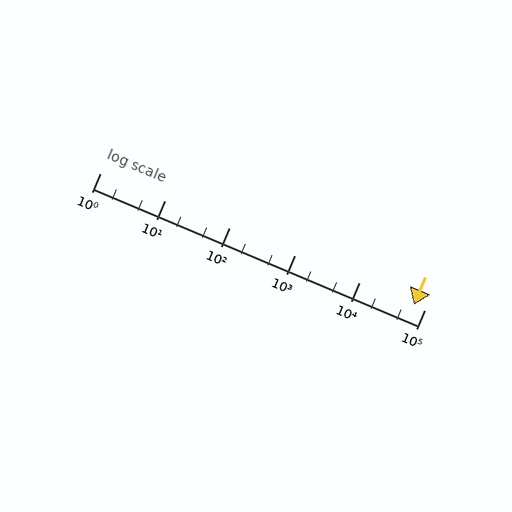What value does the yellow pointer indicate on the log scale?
The pointer indicates approximately 69000.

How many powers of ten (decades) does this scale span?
The scale spans 5 decades, from 1 to 100000.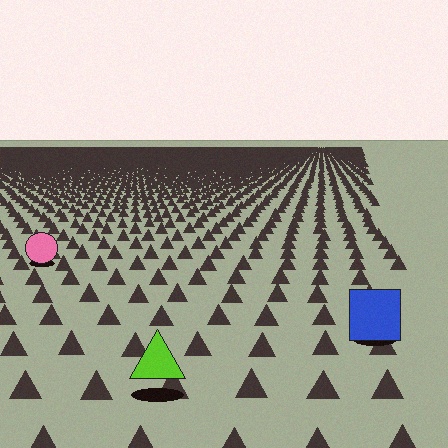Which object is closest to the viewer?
The lime triangle is closest. The texture marks near it are larger and more spread out.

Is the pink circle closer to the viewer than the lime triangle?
No. The lime triangle is closer — you can tell from the texture gradient: the ground texture is coarser near it.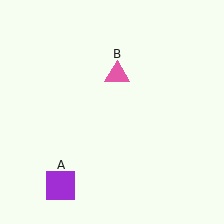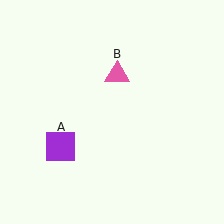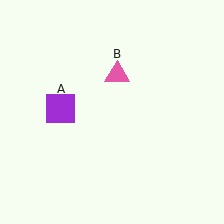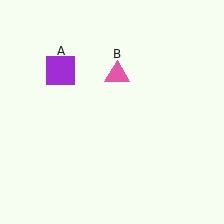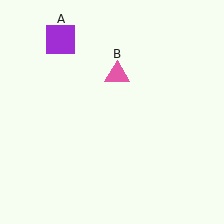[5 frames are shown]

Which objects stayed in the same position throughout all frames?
Pink triangle (object B) remained stationary.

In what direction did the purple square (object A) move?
The purple square (object A) moved up.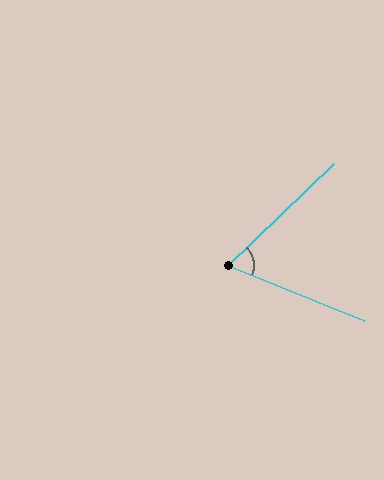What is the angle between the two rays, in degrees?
Approximately 66 degrees.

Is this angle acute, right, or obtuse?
It is acute.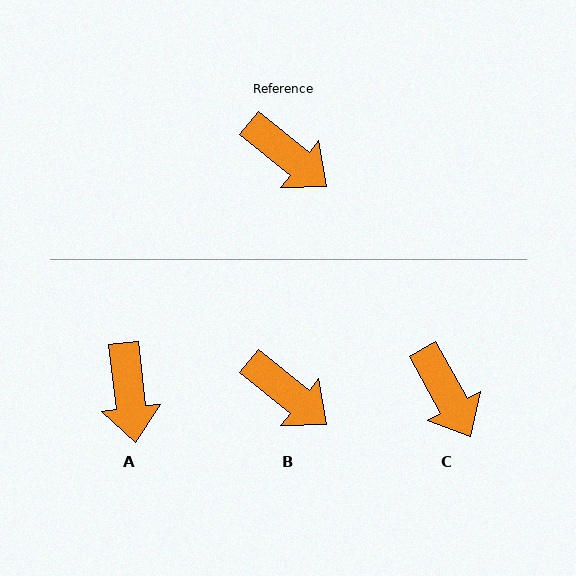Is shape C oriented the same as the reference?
No, it is off by about 22 degrees.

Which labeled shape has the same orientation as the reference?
B.